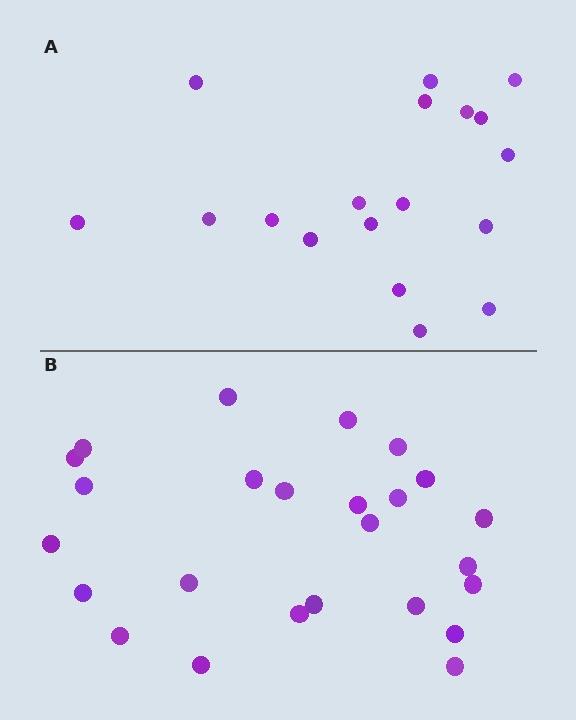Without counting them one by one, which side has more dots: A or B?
Region B (the bottom region) has more dots.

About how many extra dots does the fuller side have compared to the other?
Region B has roughly 8 or so more dots than region A.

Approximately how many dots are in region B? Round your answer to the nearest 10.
About 20 dots. (The exact count is 25, which rounds to 20.)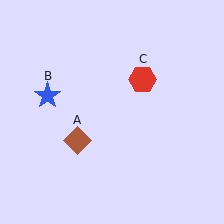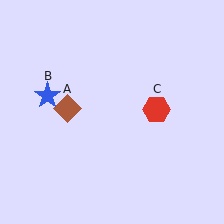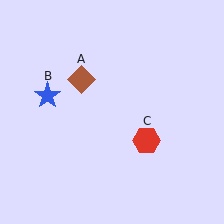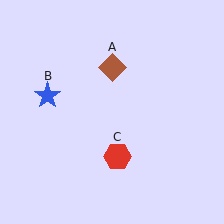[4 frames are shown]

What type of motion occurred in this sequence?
The brown diamond (object A), red hexagon (object C) rotated clockwise around the center of the scene.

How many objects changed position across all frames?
2 objects changed position: brown diamond (object A), red hexagon (object C).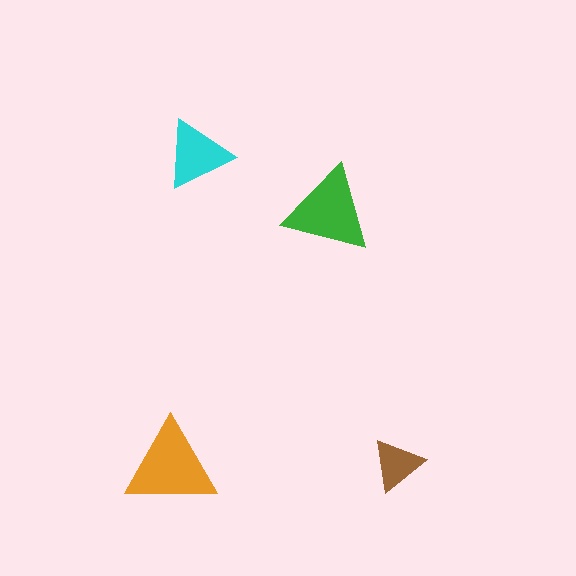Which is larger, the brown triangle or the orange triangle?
The orange one.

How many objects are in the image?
There are 4 objects in the image.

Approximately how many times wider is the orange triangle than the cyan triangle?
About 1.5 times wider.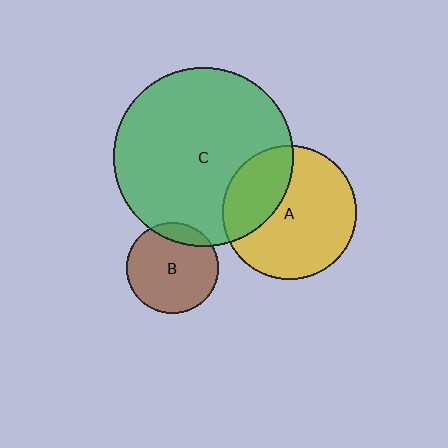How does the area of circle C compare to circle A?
Approximately 1.8 times.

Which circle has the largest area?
Circle C (green).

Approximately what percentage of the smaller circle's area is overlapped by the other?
Approximately 15%.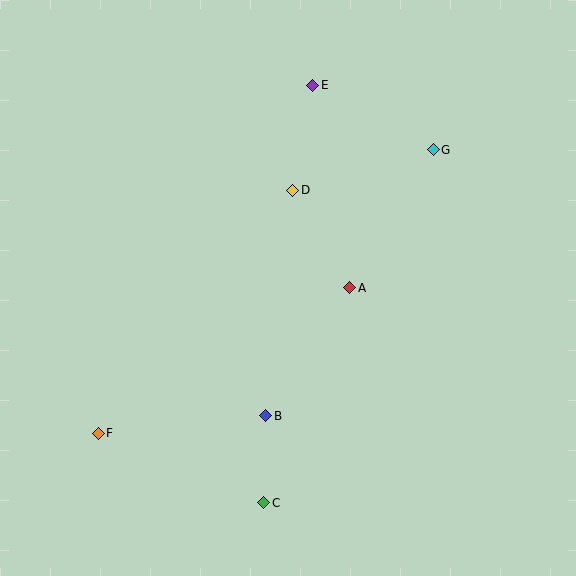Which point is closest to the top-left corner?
Point E is closest to the top-left corner.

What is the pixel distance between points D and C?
The distance between D and C is 314 pixels.